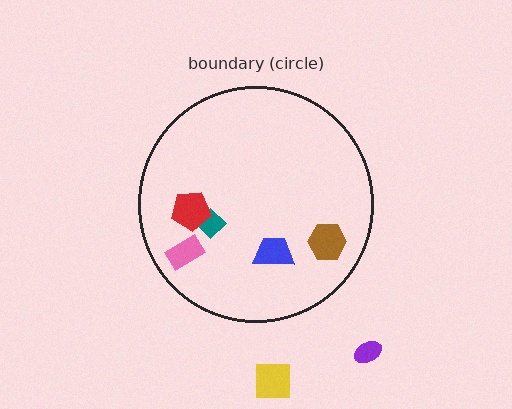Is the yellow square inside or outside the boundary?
Outside.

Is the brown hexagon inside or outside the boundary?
Inside.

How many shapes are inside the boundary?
5 inside, 2 outside.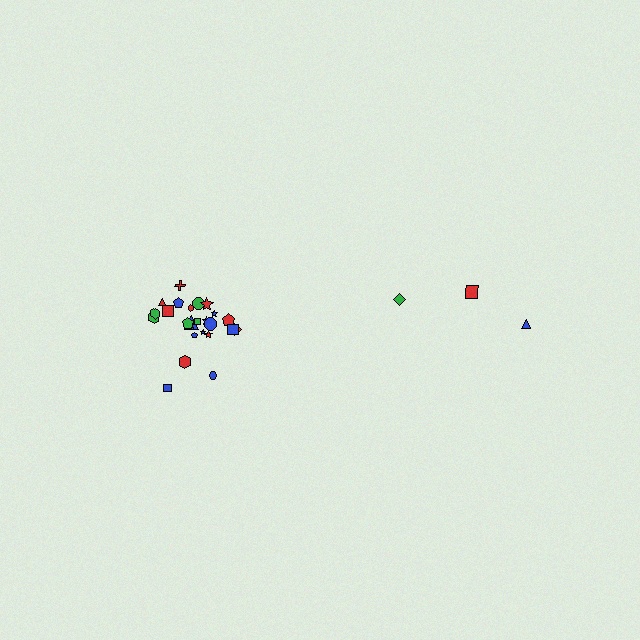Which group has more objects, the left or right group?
The left group.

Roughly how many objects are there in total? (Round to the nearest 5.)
Roughly 30 objects in total.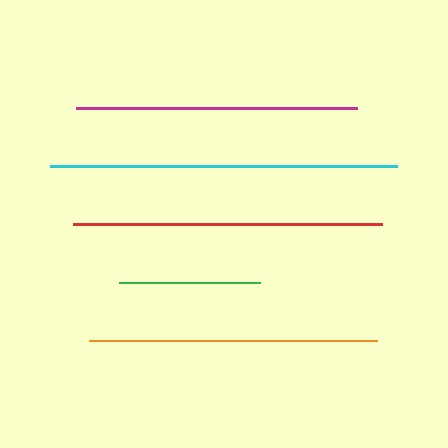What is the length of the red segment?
The red segment is approximately 309 pixels long.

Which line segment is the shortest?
The green line is the shortest at approximately 141 pixels.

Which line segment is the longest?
The cyan line is the longest at approximately 348 pixels.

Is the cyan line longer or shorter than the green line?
The cyan line is longer than the green line.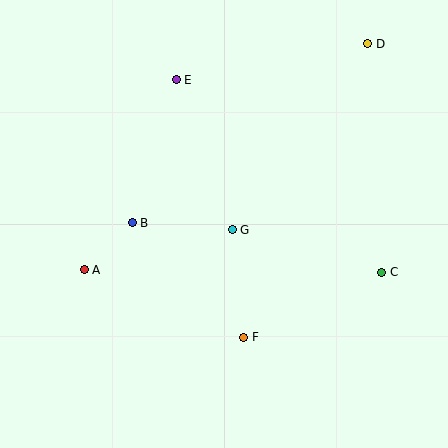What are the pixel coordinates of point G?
Point G is at (232, 230).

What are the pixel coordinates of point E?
Point E is at (176, 80).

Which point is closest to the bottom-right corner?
Point C is closest to the bottom-right corner.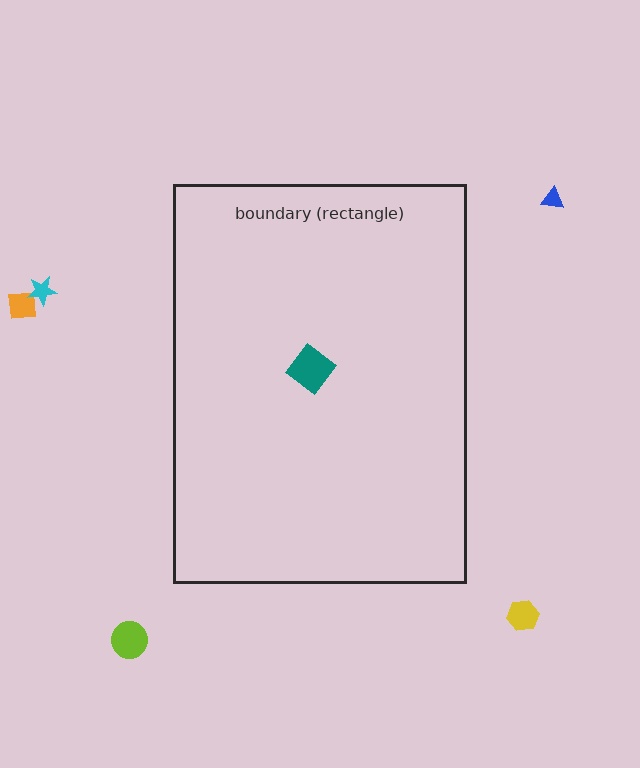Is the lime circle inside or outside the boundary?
Outside.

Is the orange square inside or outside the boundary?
Outside.